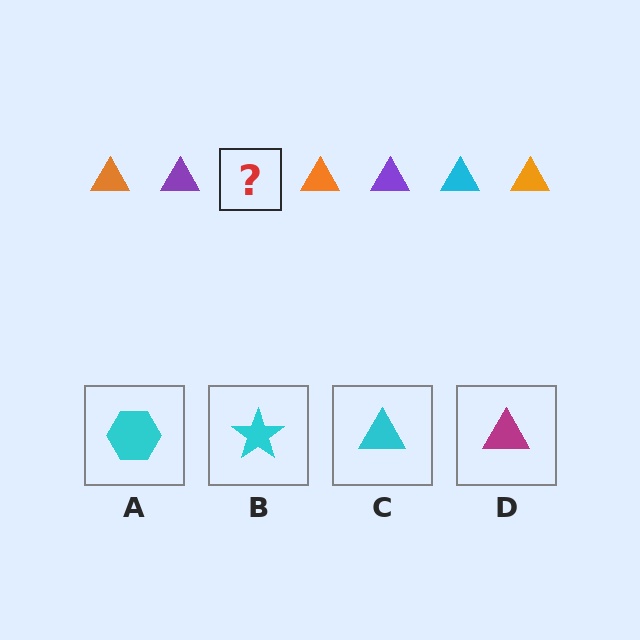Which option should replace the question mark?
Option C.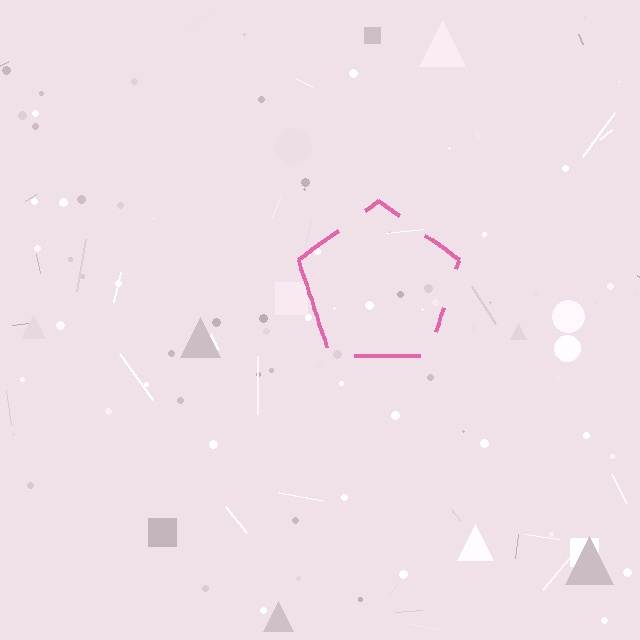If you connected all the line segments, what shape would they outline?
They would outline a pentagon.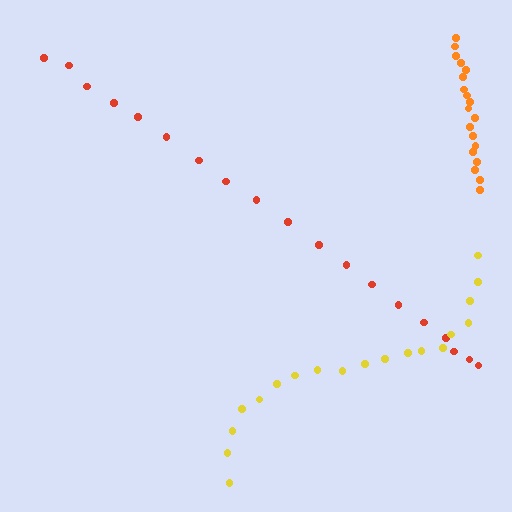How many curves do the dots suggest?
There are 3 distinct paths.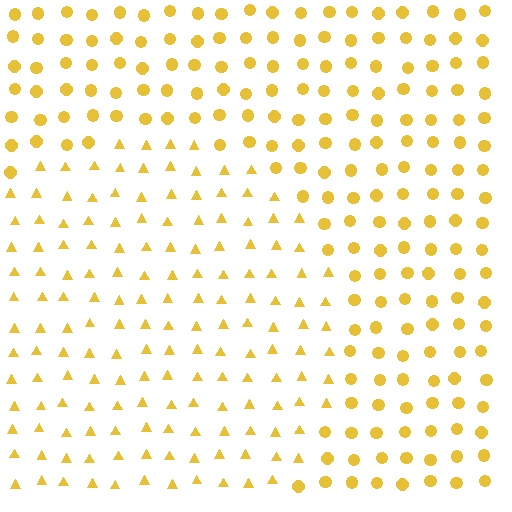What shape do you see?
I see a circle.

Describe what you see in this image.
The image is filled with small yellow elements arranged in a uniform grid. A circle-shaped region contains triangles, while the surrounding area contains circles. The boundary is defined purely by the change in element shape.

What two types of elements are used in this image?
The image uses triangles inside the circle region and circles outside it.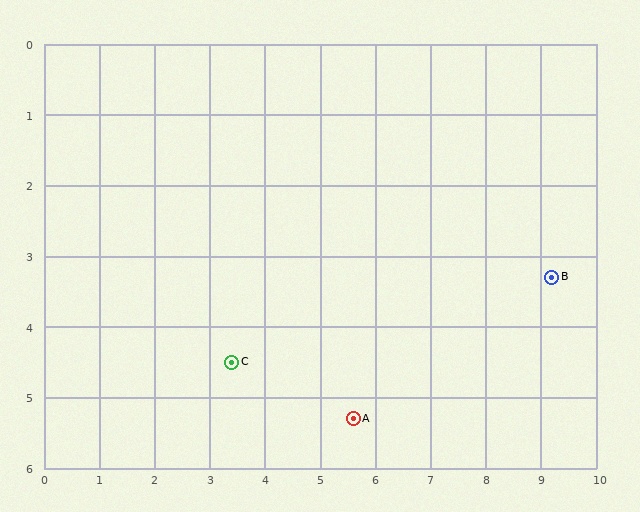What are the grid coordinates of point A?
Point A is at approximately (5.6, 5.3).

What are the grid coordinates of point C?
Point C is at approximately (3.4, 4.5).